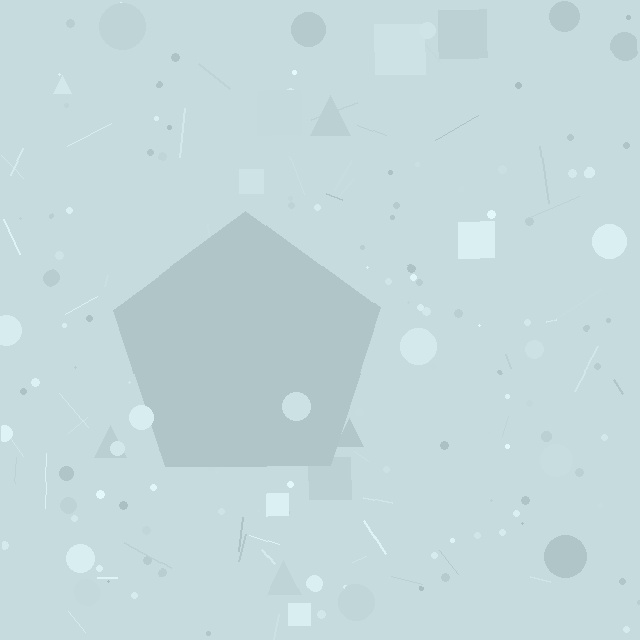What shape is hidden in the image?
A pentagon is hidden in the image.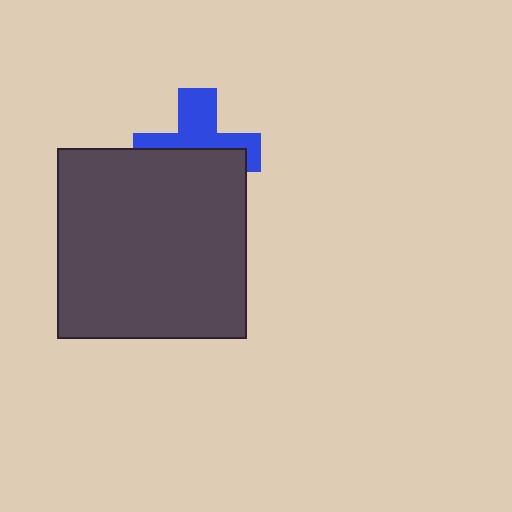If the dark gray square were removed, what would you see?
You would see the complete blue cross.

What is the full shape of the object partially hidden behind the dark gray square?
The partially hidden object is a blue cross.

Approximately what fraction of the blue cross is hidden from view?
Roughly 54% of the blue cross is hidden behind the dark gray square.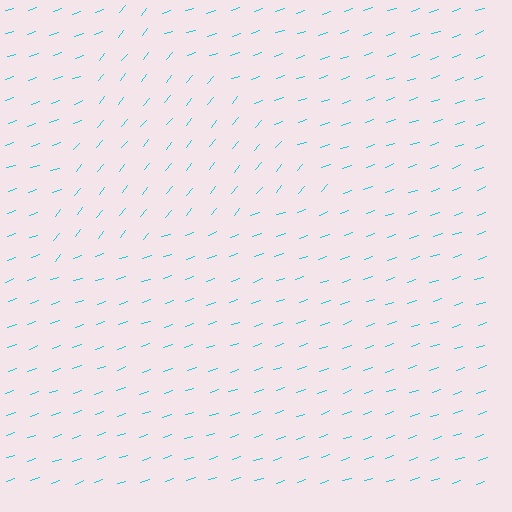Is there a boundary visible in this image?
Yes, there is a texture boundary formed by a change in line orientation.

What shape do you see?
I see a triangle.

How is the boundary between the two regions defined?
The boundary is defined purely by a change in line orientation (approximately 32 degrees difference). All lines are the same color and thickness.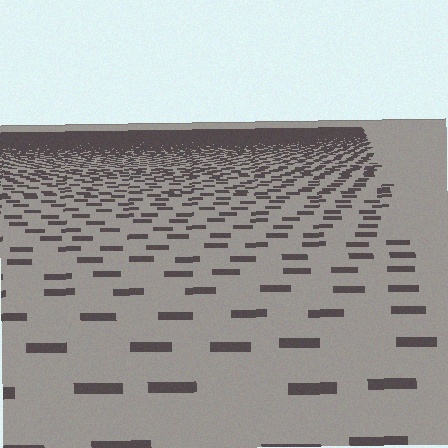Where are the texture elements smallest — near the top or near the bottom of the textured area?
Near the top.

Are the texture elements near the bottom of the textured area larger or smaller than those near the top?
Larger. Near the bottom, elements are closer to the viewer and appear at a bigger on-screen size.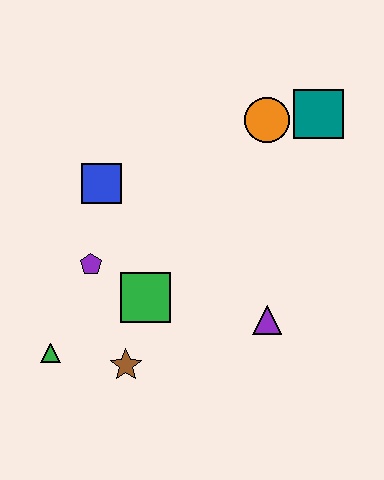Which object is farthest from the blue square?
The teal square is farthest from the blue square.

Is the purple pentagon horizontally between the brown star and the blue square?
No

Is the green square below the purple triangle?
No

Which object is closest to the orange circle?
The teal square is closest to the orange circle.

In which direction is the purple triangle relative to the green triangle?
The purple triangle is to the right of the green triangle.